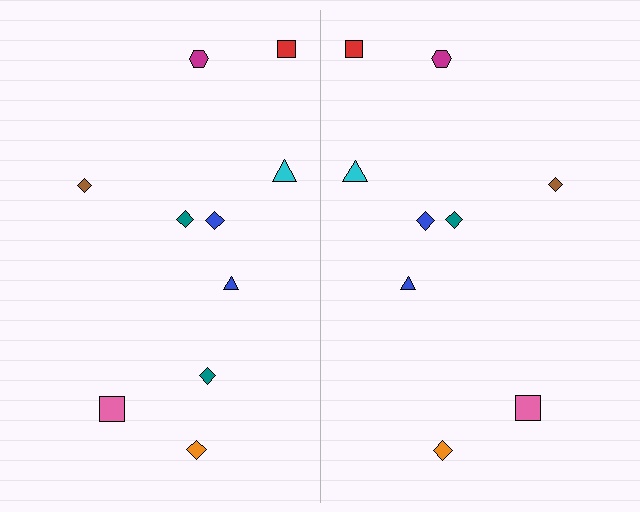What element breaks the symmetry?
A teal diamond is missing from the right side.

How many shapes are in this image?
There are 19 shapes in this image.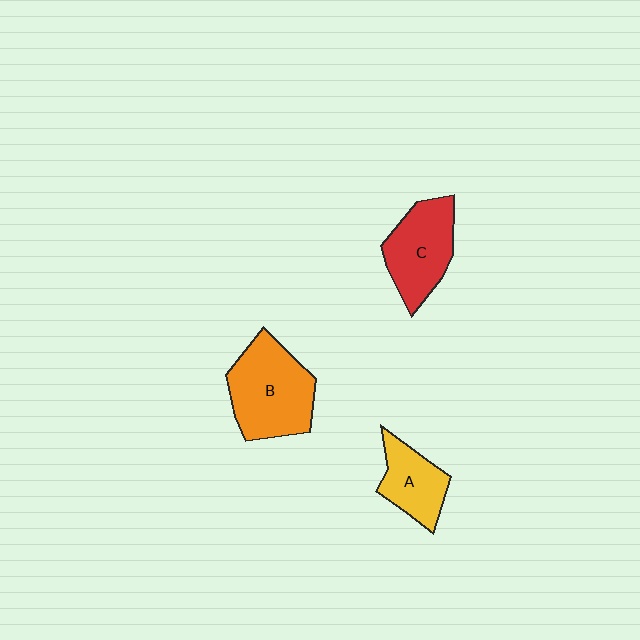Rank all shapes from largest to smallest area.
From largest to smallest: B (orange), C (red), A (yellow).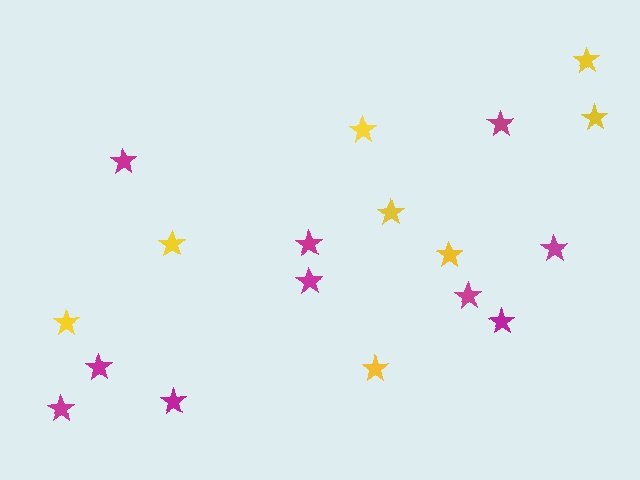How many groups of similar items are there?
There are 2 groups: one group of magenta stars (10) and one group of yellow stars (8).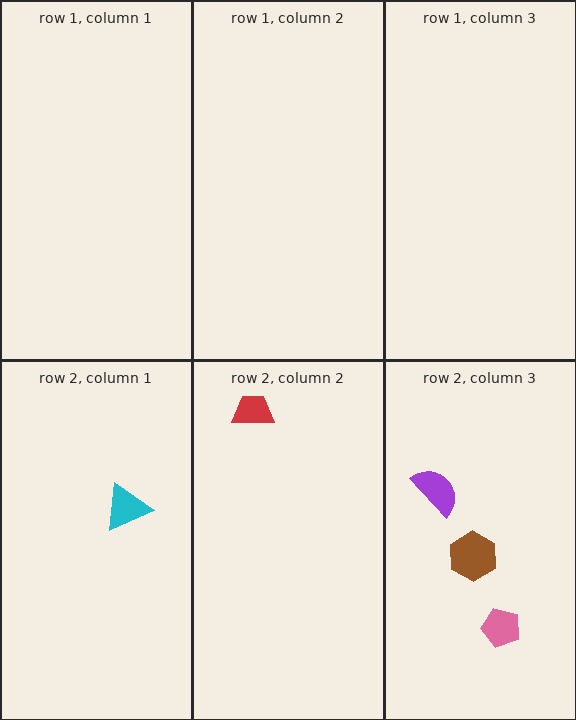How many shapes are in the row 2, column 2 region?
1.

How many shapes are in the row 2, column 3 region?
3.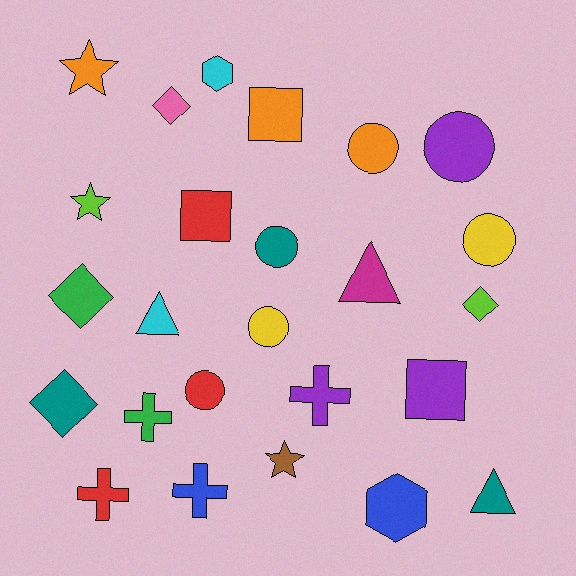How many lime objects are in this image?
There are 2 lime objects.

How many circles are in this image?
There are 6 circles.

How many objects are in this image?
There are 25 objects.